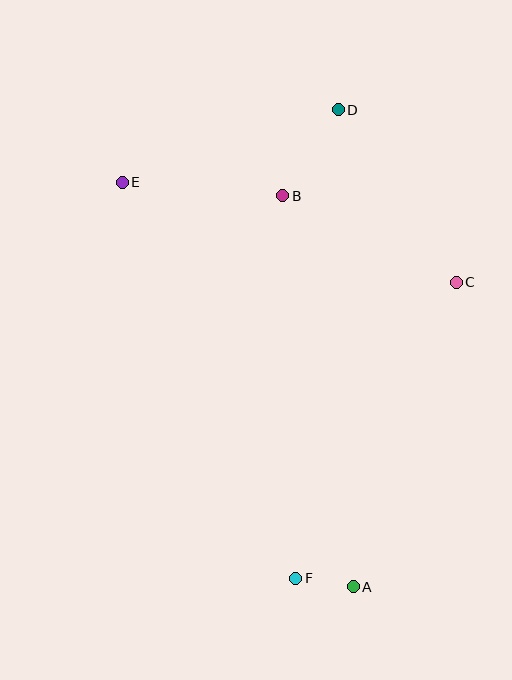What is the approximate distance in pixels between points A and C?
The distance between A and C is approximately 321 pixels.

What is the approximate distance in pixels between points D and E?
The distance between D and E is approximately 228 pixels.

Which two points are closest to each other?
Points A and F are closest to each other.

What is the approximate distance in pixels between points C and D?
The distance between C and D is approximately 209 pixels.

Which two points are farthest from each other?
Points A and D are farthest from each other.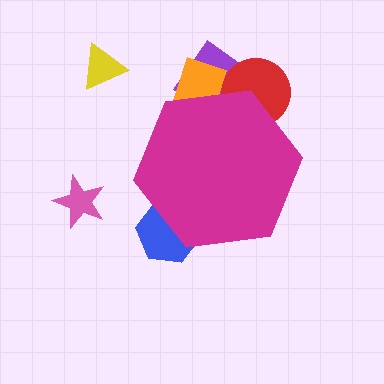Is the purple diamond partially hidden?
Yes, the purple diamond is partially hidden behind the magenta hexagon.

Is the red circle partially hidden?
Yes, the red circle is partially hidden behind the magenta hexagon.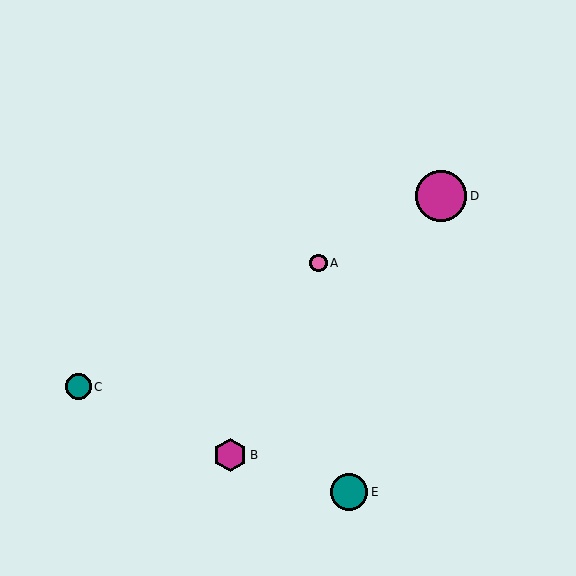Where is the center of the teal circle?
The center of the teal circle is at (78, 387).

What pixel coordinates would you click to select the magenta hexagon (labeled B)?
Click at (230, 455) to select the magenta hexagon B.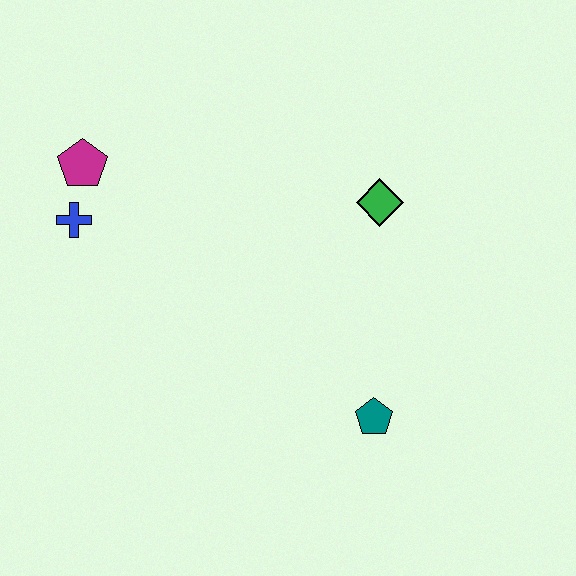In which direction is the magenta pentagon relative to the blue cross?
The magenta pentagon is above the blue cross.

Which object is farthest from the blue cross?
The teal pentagon is farthest from the blue cross.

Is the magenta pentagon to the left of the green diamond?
Yes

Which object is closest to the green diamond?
The teal pentagon is closest to the green diamond.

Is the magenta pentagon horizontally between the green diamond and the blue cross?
Yes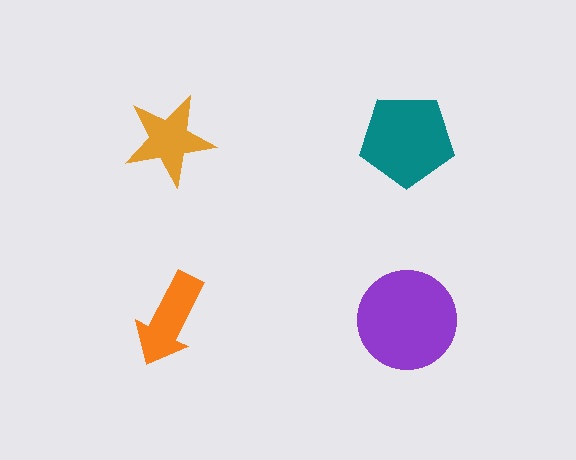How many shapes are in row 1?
2 shapes.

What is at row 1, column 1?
An orange star.